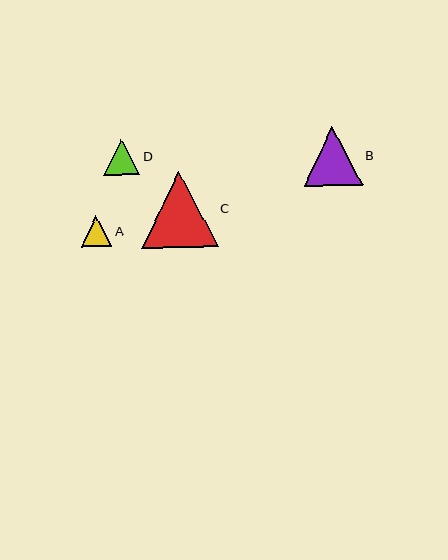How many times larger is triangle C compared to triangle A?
Triangle C is approximately 2.5 times the size of triangle A.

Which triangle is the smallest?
Triangle A is the smallest with a size of approximately 31 pixels.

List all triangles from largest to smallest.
From largest to smallest: C, B, D, A.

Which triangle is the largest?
Triangle C is the largest with a size of approximately 77 pixels.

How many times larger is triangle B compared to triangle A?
Triangle B is approximately 1.9 times the size of triangle A.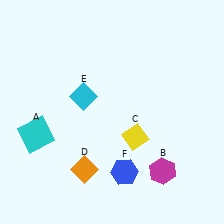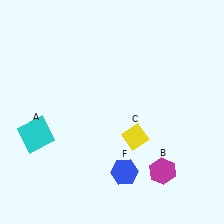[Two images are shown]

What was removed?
The orange diamond (D), the cyan diamond (E) were removed in Image 2.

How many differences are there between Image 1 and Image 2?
There are 2 differences between the two images.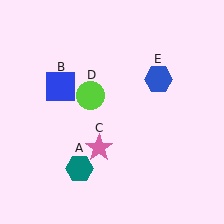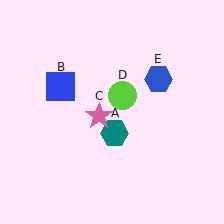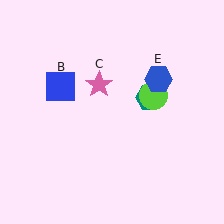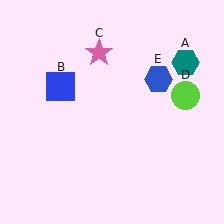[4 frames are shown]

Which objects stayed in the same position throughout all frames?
Blue square (object B) and blue hexagon (object E) remained stationary.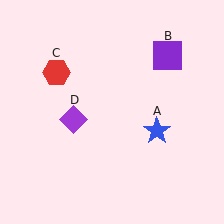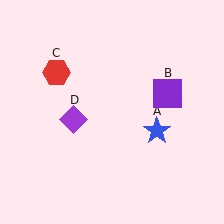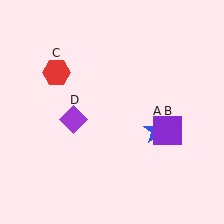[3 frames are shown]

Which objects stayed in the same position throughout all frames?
Blue star (object A) and red hexagon (object C) and purple diamond (object D) remained stationary.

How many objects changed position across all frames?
1 object changed position: purple square (object B).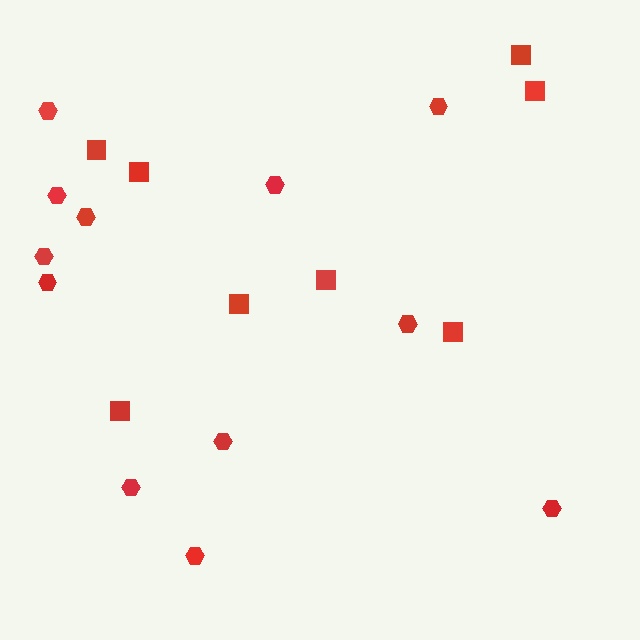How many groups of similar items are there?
There are 2 groups: one group of squares (8) and one group of hexagons (12).